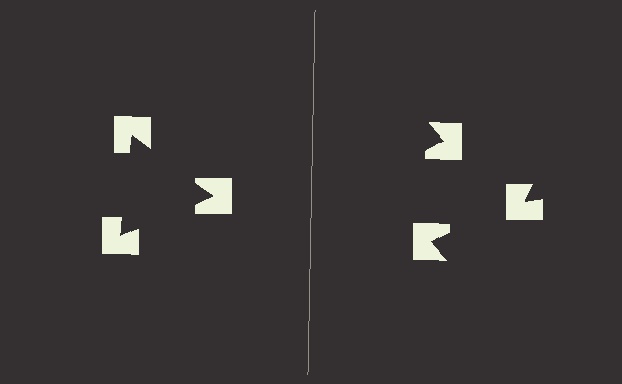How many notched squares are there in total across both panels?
6 — 3 on each side.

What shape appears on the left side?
An illusory triangle.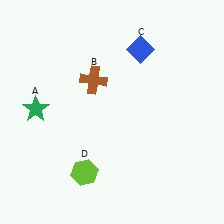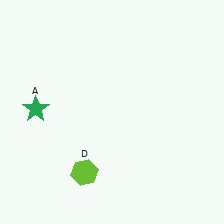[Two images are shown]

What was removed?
The brown cross (B), the blue diamond (C) were removed in Image 2.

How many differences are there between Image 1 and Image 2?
There are 2 differences between the two images.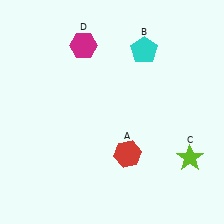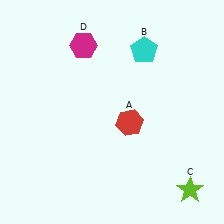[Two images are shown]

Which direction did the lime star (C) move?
The lime star (C) moved down.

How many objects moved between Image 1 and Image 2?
2 objects moved between the two images.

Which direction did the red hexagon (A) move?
The red hexagon (A) moved up.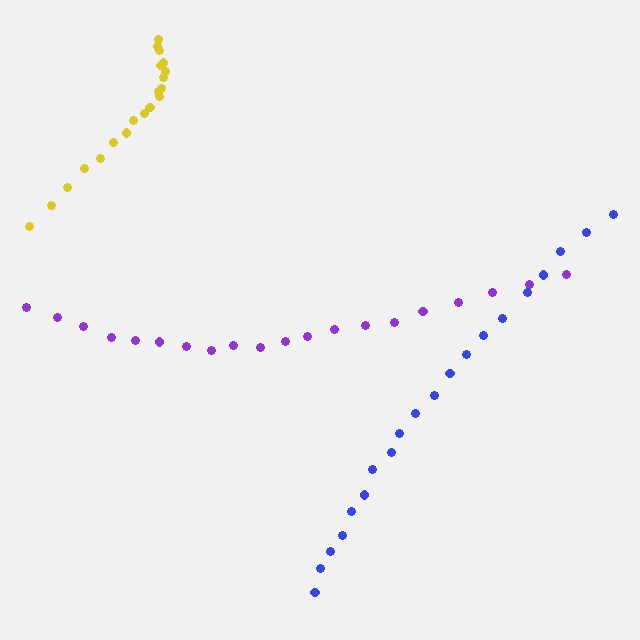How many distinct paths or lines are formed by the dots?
There are 3 distinct paths.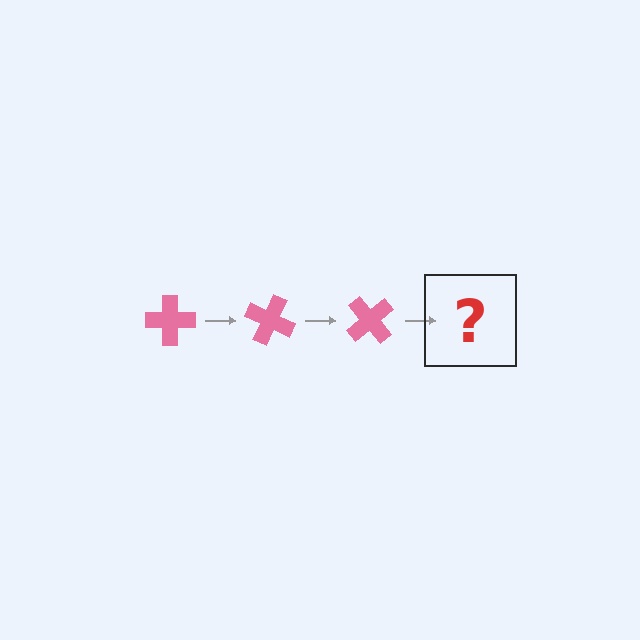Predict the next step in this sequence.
The next step is a pink cross rotated 75 degrees.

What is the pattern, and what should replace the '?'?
The pattern is that the cross rotates 25 degrees each step. The '?' should be a pink cross rotated 75 degrees.